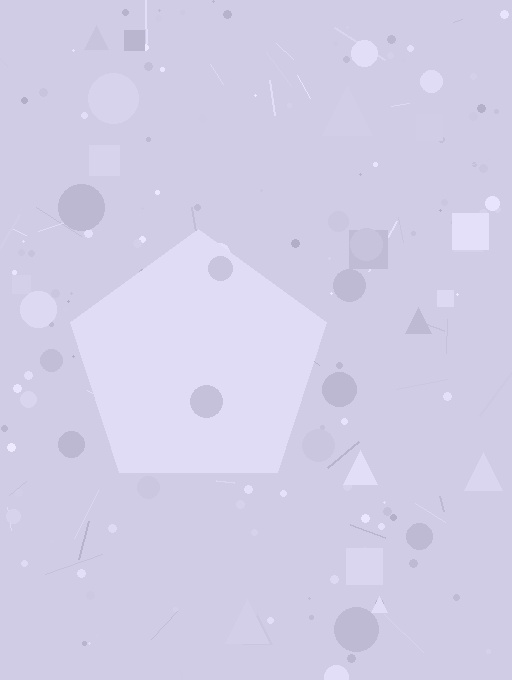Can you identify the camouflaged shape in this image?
The camouflaged shape is a pentagon.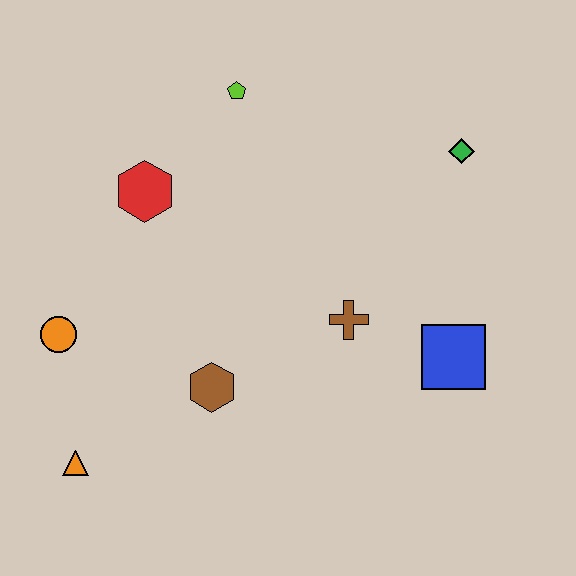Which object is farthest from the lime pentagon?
The orange triangle is farthest from the lime pentagon.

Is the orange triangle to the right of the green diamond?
No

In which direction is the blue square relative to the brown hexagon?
The blue square is to the right of the brown hexagon.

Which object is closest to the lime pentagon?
The red hexagon is closest to the lime pentagon.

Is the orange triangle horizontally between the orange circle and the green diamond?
Yes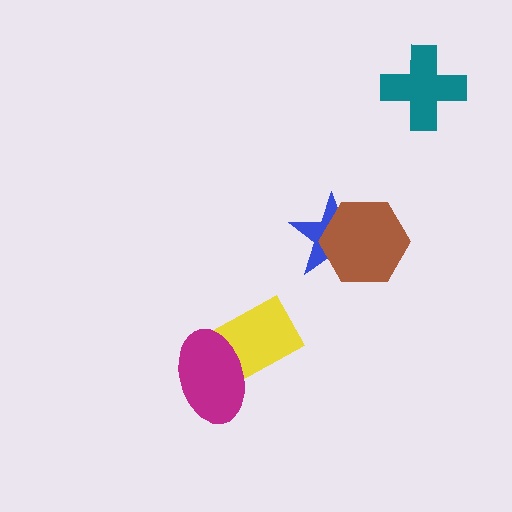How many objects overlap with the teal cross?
0 objects overlap with the teal cross.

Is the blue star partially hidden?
Yes, it is partially covered by another shape.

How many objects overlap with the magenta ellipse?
1 object overlaps with the magenta ellipse.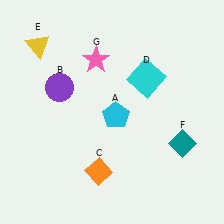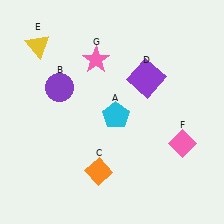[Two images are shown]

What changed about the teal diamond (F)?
In Image 1, F is teal. In Image 2, it changed to pink.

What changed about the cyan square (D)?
In Image 1, D is cyan. In Image 2, it changed to purple.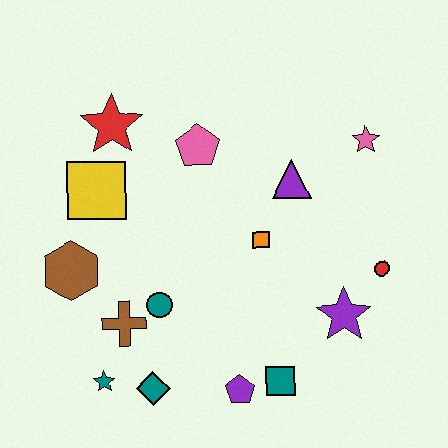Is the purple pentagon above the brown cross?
No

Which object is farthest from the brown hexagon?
The pink star is farthest from the brown hexagon.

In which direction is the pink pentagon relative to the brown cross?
The pink pentagon is above the brown cross.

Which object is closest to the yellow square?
The red star is closest to the yellow square.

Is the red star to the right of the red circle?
No